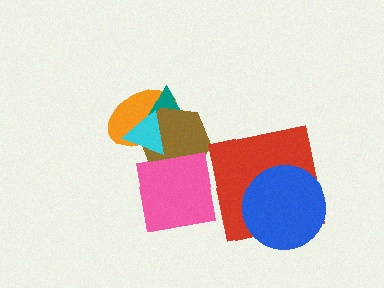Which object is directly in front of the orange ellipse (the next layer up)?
The teal triangle is directly in front of the orange ellipse.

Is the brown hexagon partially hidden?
Yes, it is partially covered by another shape.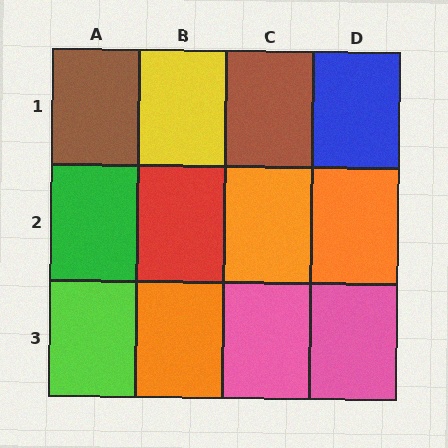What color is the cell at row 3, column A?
Lime.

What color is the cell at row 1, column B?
Yellow.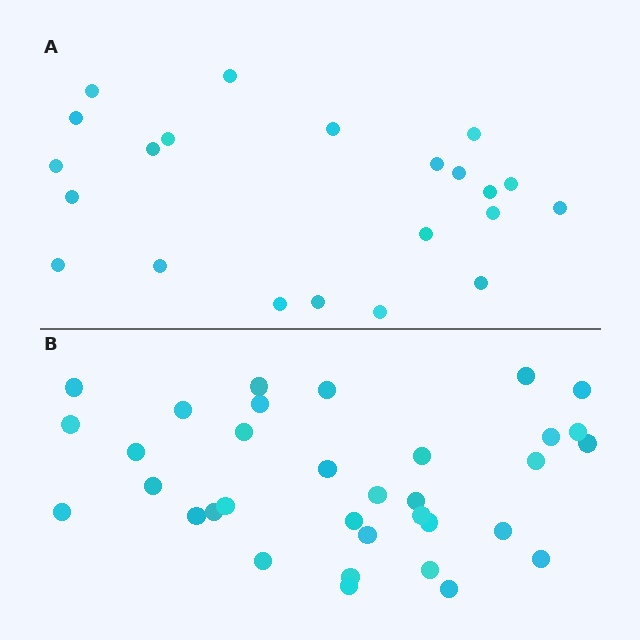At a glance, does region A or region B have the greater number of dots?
Region B (the bottom region) has more dots.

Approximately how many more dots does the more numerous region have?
Region B has roughly 12 or so more dots than region A.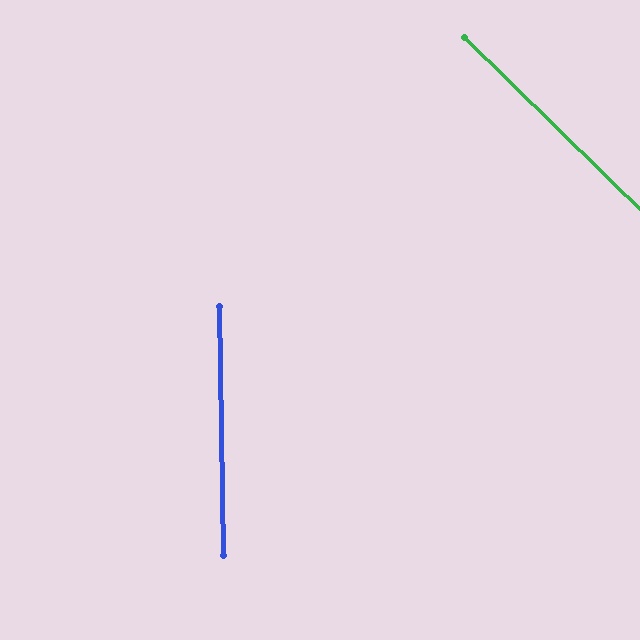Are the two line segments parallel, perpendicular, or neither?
Neither parallel nor perpendicular — they differ by about 45°.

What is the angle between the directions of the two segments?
Approximately 45 degrees.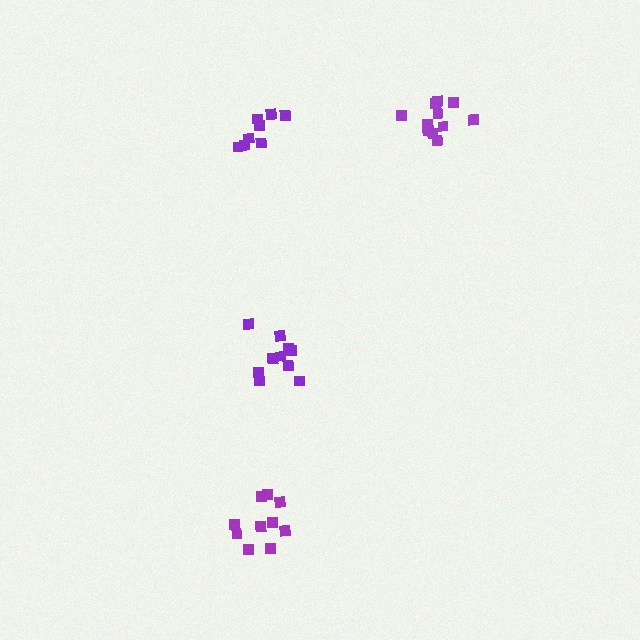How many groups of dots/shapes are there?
There are 4 groups.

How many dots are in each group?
Group 1: 8 dots, Group 2: 10 dots, Group 3: 10 dots, Group 4: 12 dots (40 total).